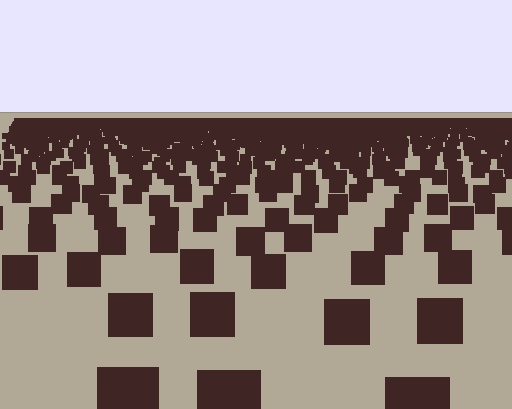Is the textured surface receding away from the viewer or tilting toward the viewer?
The surface is receding away from the viewer. Texture elements get smaller and denser toward the top.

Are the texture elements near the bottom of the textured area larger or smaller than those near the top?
Larger. Near the bottom, elements are closer to the viewer and appear at a bigger on-screen size.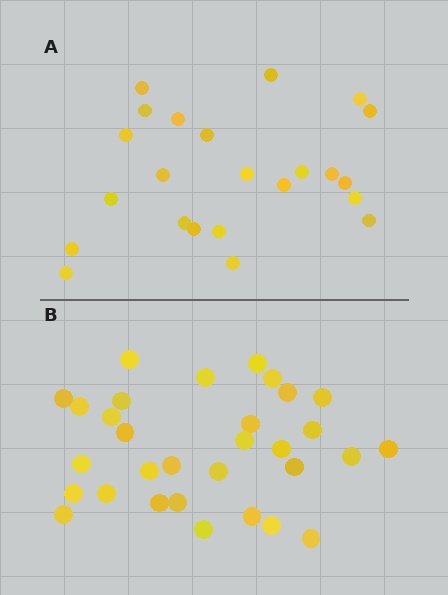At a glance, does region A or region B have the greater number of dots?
Region B (the bottom region) has more dots.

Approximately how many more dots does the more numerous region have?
Region B has roughly 8 or so more dots than region A.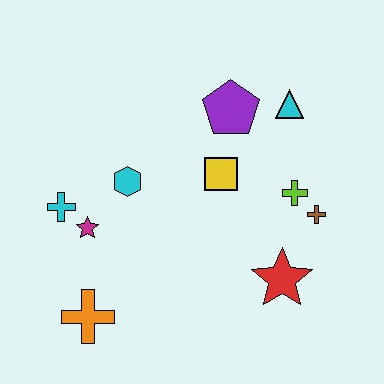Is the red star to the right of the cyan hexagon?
Yes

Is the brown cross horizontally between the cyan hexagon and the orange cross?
No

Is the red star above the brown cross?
No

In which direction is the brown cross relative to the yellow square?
The brown cross is to the right of the yellow square.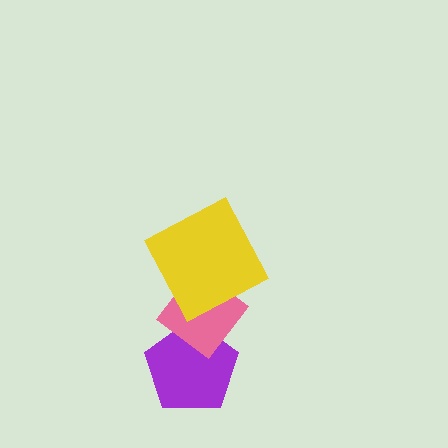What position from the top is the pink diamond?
The pink diamond is 2nd from the top.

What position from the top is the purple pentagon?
The purple pentagon is 3rd from the top.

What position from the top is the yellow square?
The yellow square is 1st from the top.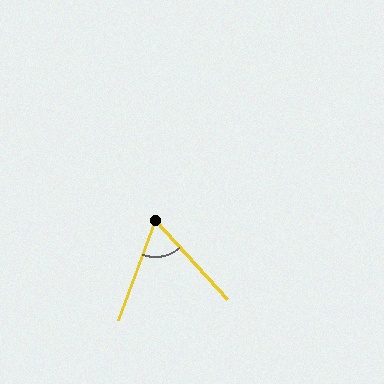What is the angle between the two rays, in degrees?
Approximately 62 degrees.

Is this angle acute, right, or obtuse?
It is acute.